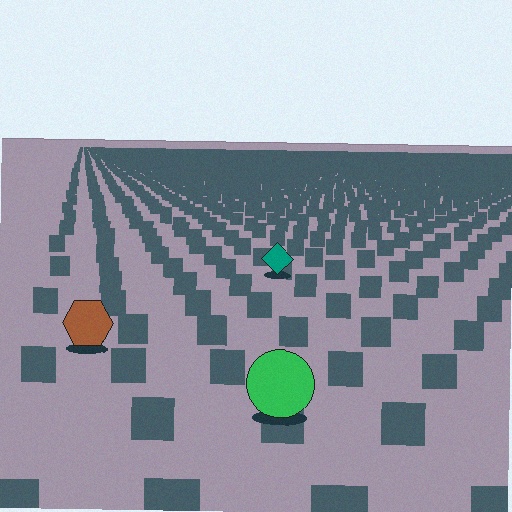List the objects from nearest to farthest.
From nearest to farthest: the green circle, the brown hexagon, the teal diamond.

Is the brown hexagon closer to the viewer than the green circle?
No. The green circle is closer — you can tell from the texture gradient: the ground texture is coarser near it.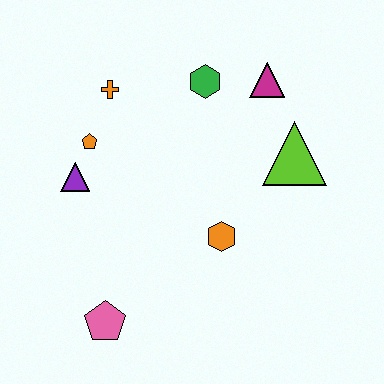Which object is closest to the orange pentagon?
The purple triangle is closest to the orange pentagon.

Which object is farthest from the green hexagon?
The pink pentagon is farthest from the green hexagon.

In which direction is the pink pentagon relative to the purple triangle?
The pink pentagon is below the purple triangle.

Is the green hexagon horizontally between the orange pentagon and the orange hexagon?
Yes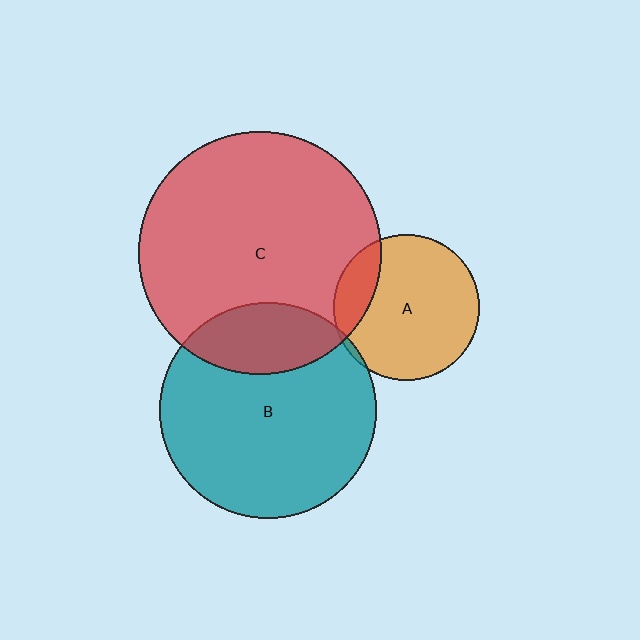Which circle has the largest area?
Circle C (red).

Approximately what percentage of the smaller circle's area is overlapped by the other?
Approximately 15%.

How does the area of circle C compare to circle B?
Approximately 1.3 times.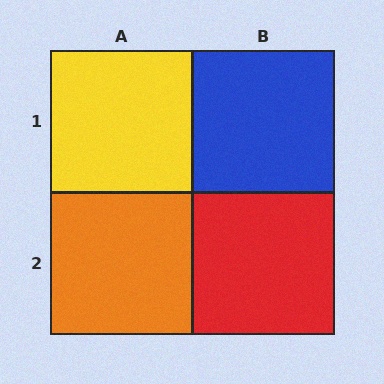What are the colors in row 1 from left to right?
Yellow, blue.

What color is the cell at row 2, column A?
Orange.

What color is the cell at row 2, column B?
Red.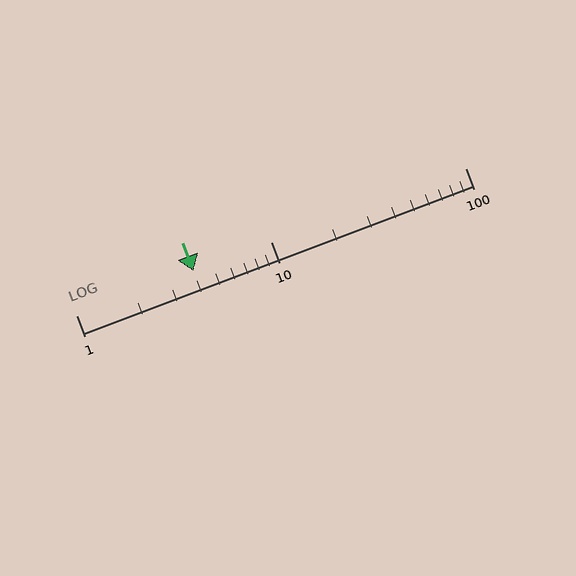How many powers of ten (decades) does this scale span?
The scale spans 2 decades, from 1 to 100.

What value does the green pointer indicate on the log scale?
The pointer indicates approximately 4.